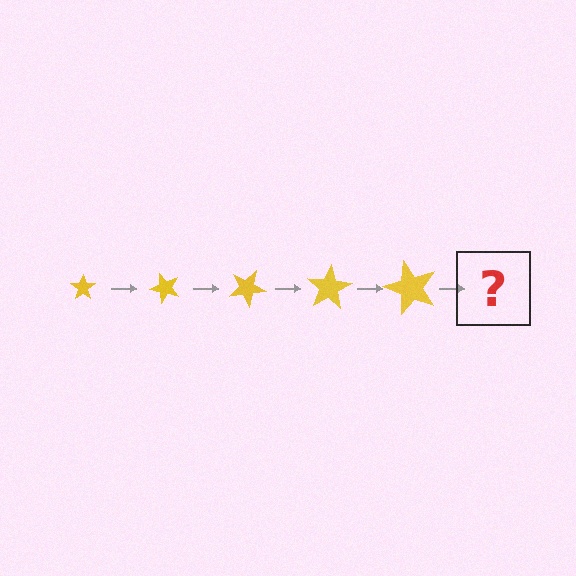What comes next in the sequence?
The next element should be a star, larger than the previous one and rotated 250 degrees from the start.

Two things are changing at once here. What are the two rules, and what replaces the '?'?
The two rules are that the star grows larger each step and it rotates 50 degrees each step. The '?' should be a star, larger than the previous one and rotated 250 degrees from the start.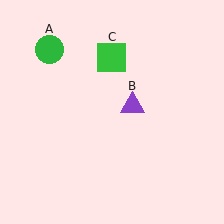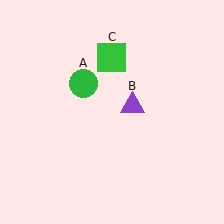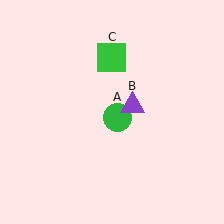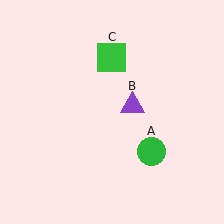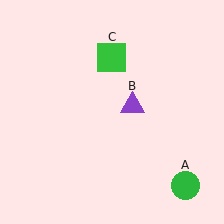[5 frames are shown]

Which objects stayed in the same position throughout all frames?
Purple triangle (object B) and green square (object C) remained stationary.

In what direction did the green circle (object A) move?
The green circle (object A) moved down and to the right.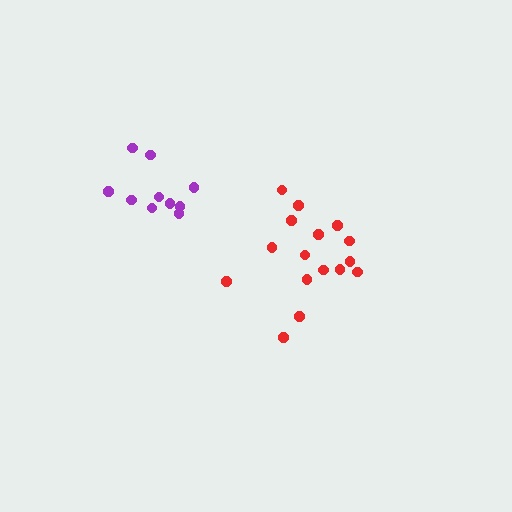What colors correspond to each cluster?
The clusters are colored: purple, red.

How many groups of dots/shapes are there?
There are 2 groups.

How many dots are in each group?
Group 1: 10 dots, Group 2: 16 dots (26 total).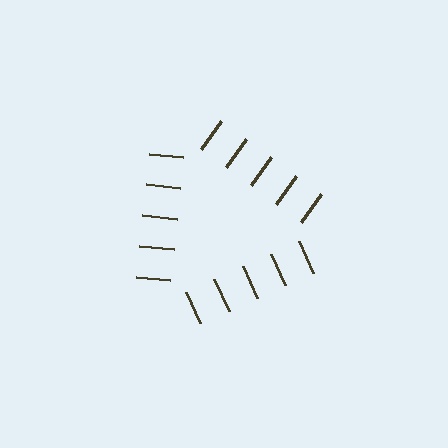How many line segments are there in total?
15 — 5 along each of the 3 edges.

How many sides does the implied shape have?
3 sides — the line-ends trace a triangle.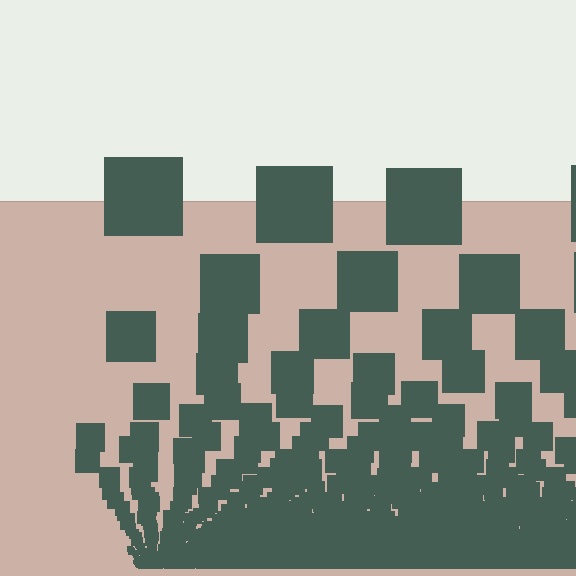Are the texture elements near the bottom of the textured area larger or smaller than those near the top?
Smaller. The gradient is inverted — elements near the bottom are smaller and denser.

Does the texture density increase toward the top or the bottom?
Density increases toward the bottom.